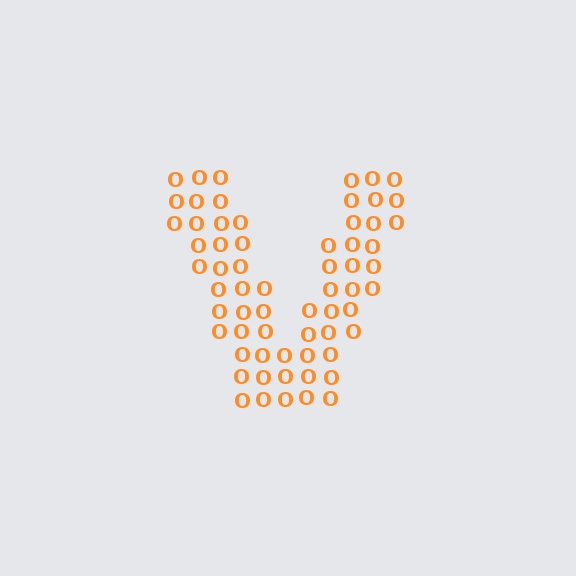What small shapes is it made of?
It is made of small letter O's.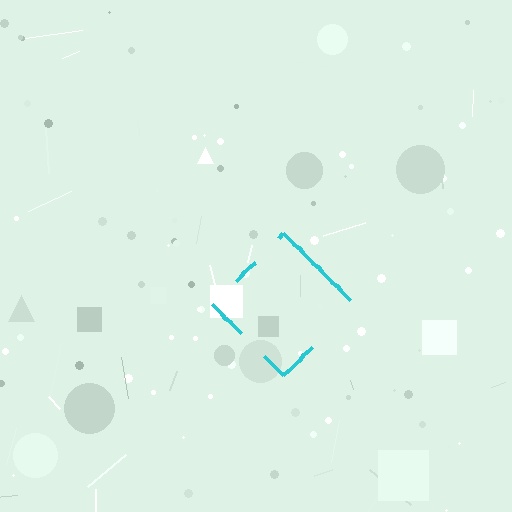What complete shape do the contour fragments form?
The contour fragments form a diamond.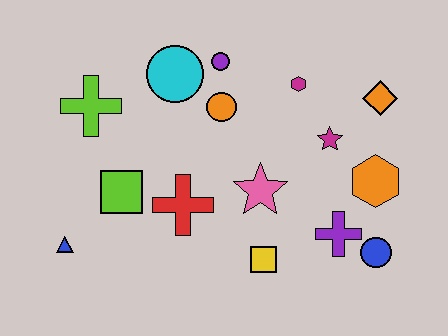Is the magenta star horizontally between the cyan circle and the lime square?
No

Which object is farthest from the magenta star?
The blue triangle is farthest from the magenta star.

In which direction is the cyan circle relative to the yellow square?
The cyan circle is above the yellow square.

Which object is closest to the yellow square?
The pink star is closest to the yellow square.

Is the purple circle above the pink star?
Yes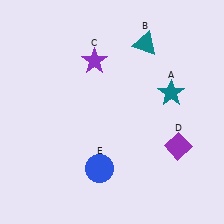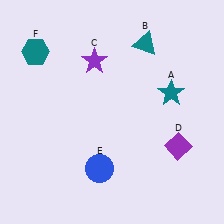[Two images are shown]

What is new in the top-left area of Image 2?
A teal hexagon (F) was added in the top-left area of Image 2.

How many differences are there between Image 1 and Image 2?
There is 1 difference between the two images.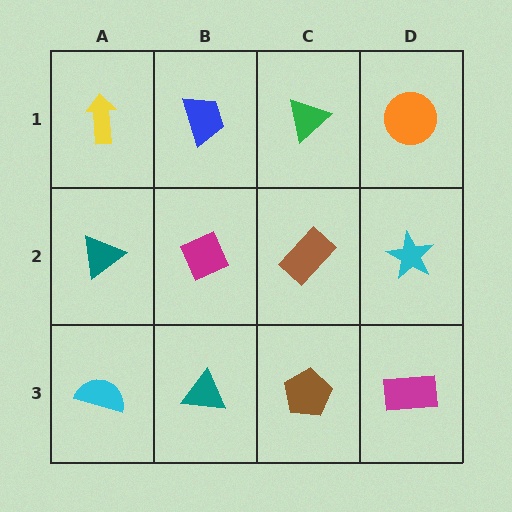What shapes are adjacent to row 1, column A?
A teal triangle (row 2, column A), a blue trapezoid (row 1, column B).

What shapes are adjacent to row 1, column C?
A brown rectangle (row 2, column C), a blue trapezoid (row 1, column B), an orange circle (row 1, column D).